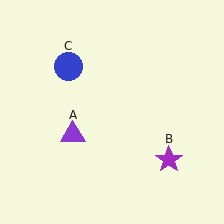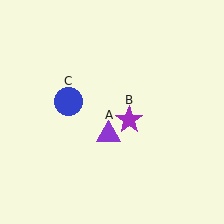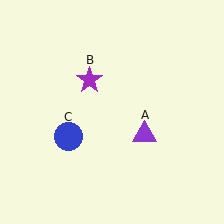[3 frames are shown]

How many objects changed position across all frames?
3 objects changed position: purple triangle (object A), purple star (object B), blue circle (object C).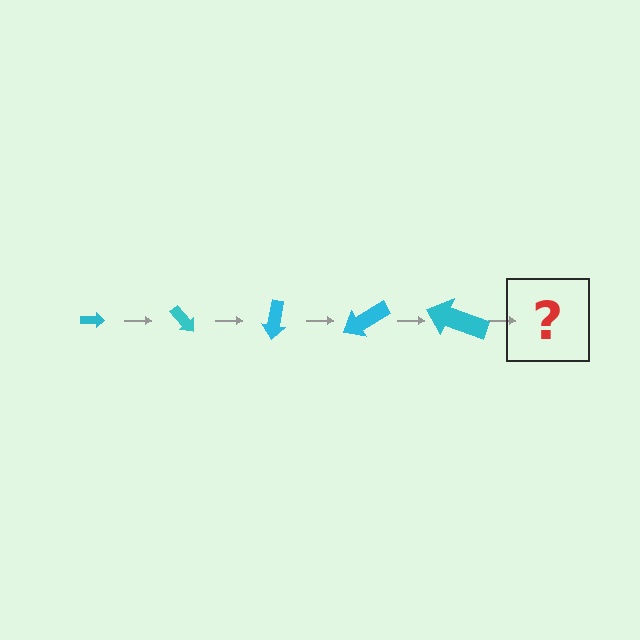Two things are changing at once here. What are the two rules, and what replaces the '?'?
The two rules are that the arrow grows larger each step and it rotates 50 degrees each step. The '?' should be an arrow, larger than the previous one and rotated 250 degrees from the start.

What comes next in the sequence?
The next element should be an arrow, larger than the previous one and rotated 250 degrees from the start.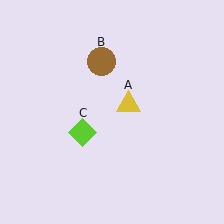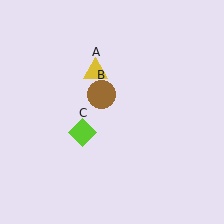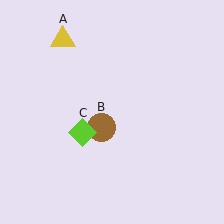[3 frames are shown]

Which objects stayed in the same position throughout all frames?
Lime diamond (object C) remained stationary.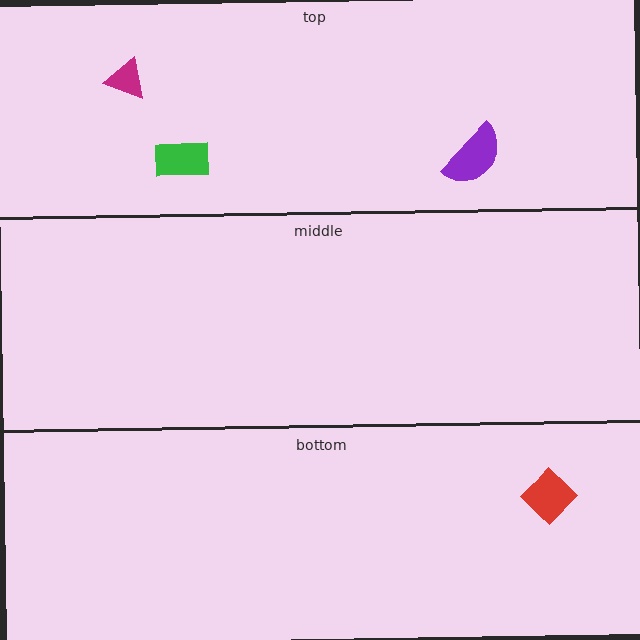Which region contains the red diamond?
The bottom region.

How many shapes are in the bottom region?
1.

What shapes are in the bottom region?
The red diamond.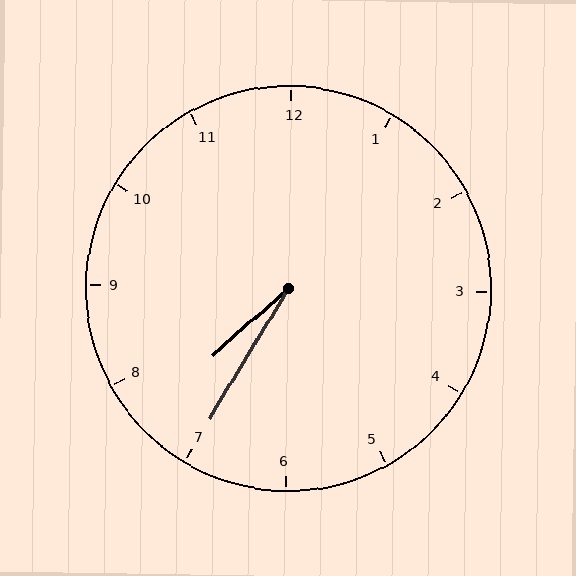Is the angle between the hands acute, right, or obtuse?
It is acute.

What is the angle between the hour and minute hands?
Approximately 18 degrees.